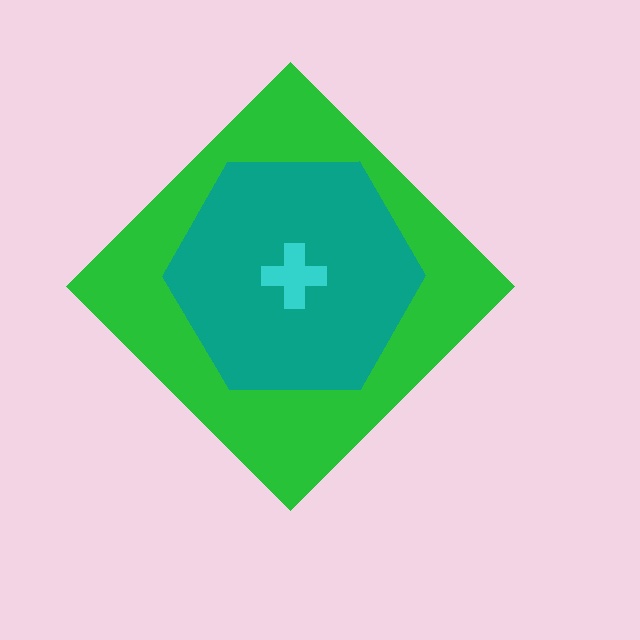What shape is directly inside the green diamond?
The teal hexagon.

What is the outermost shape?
The green diamond.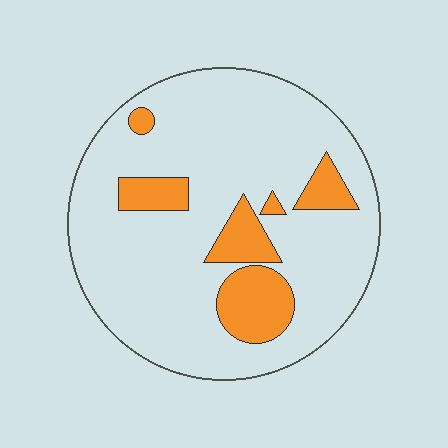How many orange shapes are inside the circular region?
6.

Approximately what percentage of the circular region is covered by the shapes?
Approximately 15%.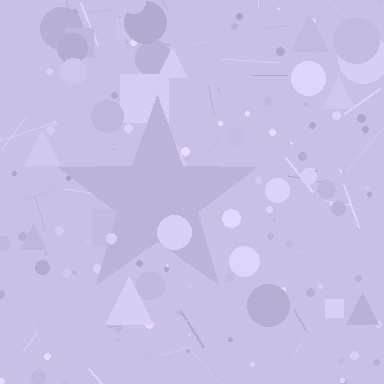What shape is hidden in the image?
A star is hidden in the image.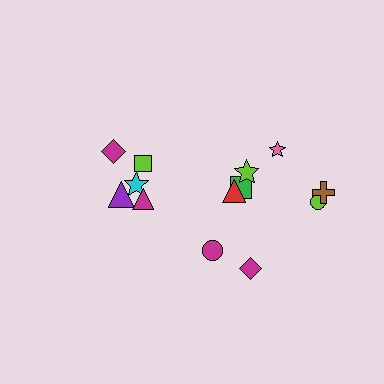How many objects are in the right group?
There are 8 objects.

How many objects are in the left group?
There are 5 objects.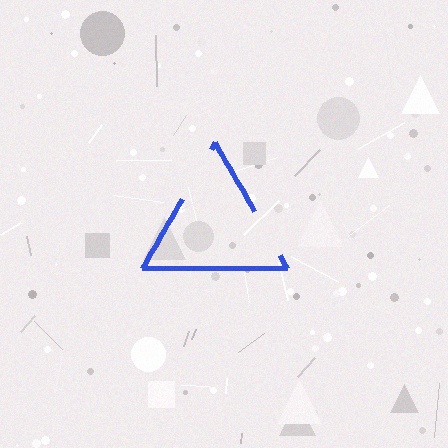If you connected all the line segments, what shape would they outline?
They would outline a triangle.